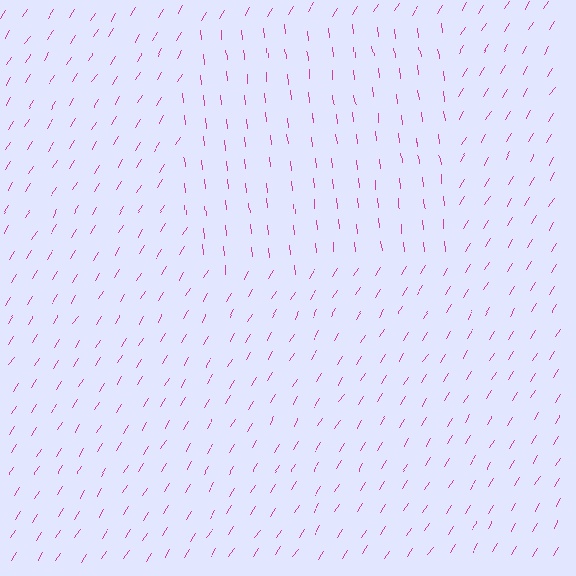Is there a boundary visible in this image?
Yes, there is a texture boundary formed by a change in line orientation.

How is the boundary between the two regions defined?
The boundary is defined purely by a change in line orientation (approximately 38 degrees difference). All lines are the same color and thickness.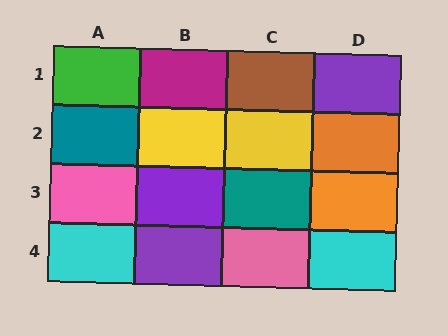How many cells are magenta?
1 cell is magenta.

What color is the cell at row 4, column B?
Purple.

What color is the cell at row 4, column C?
Pink.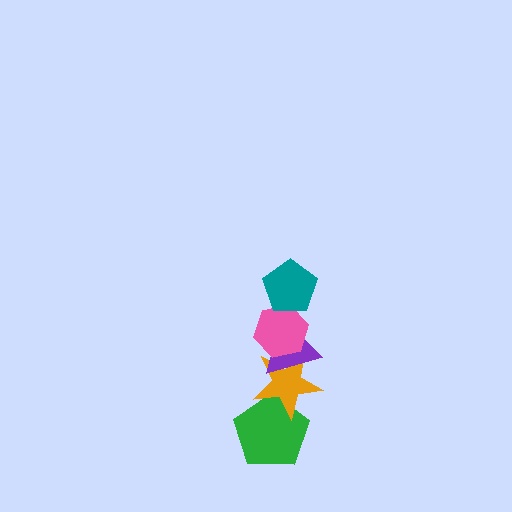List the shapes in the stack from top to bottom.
From top to bottom: the teal pentagon, the pink hexagon, the purple triangle, the orange star, the green pentagon.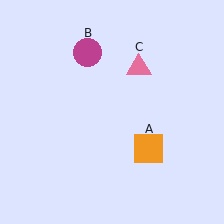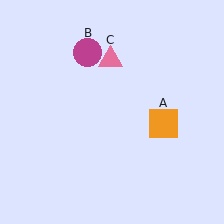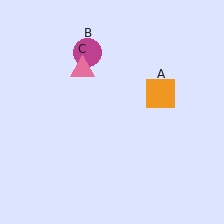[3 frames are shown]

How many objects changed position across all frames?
2 objects changed position: orange square (object A), pink triangle (object C).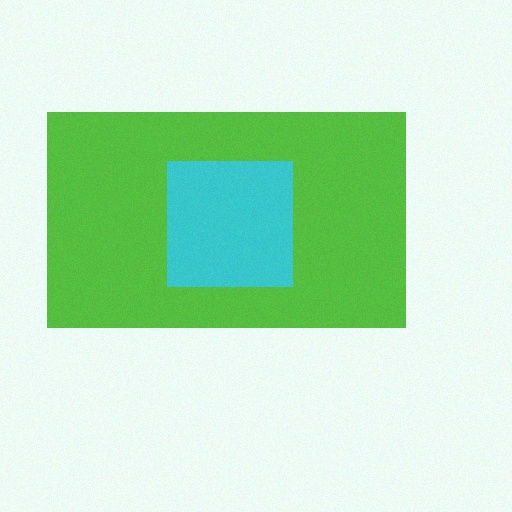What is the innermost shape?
The cyan square.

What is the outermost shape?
The lime rectangle.